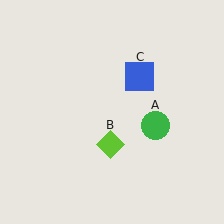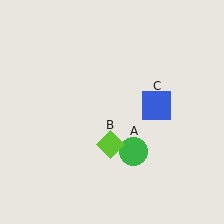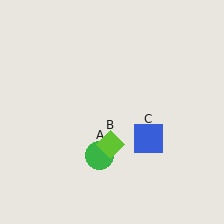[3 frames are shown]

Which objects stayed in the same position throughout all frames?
Lime diamond (object B) remained stationary.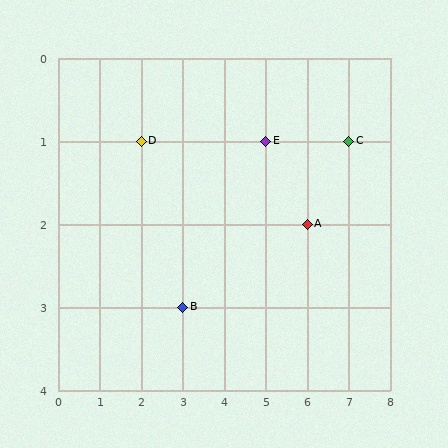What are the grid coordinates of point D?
Point D is at grid coordinates (2, 1).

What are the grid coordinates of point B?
Point B is at grid coordinates (3, 3).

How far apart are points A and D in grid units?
Points A and D are 4 columns and 1 row apart (about 4.1 grid units diagonally).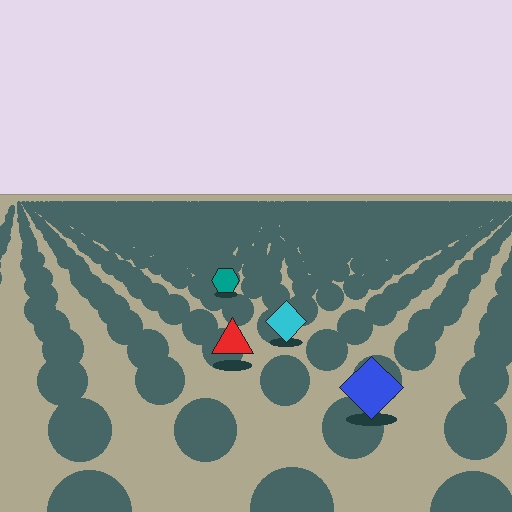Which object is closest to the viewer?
The blue diamond is closest. The texture marks near it are larger and more spread out.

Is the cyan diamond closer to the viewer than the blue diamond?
No. The blue diamond is closer — you can tell from the texture gradient: the ground texture is coarser near it.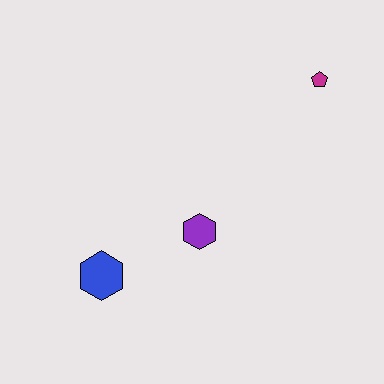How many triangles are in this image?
There are no triangles.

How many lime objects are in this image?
There are no lime objects.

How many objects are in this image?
There are 3 objects.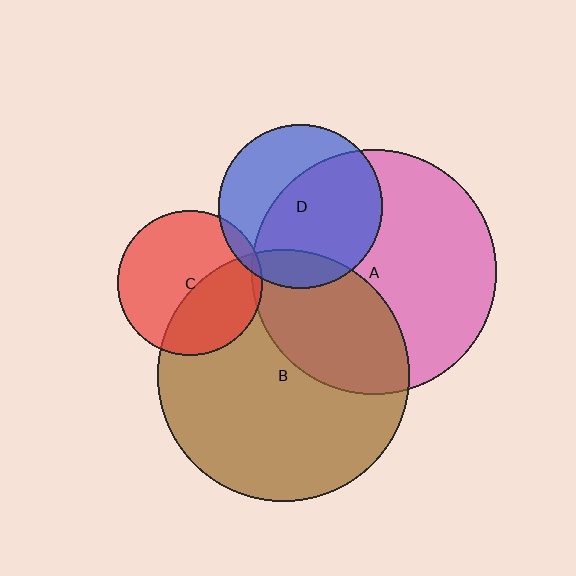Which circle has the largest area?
Circle B (brown).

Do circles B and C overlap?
Yes.